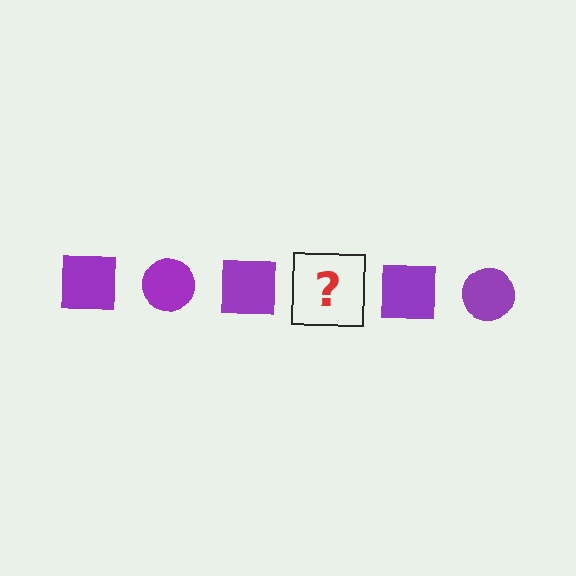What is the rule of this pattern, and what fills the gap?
The rule is that the pattern cycles through square, circle shapes in purple. The gap should be filled with a purple circle.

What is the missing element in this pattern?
The missing element is a purple circle.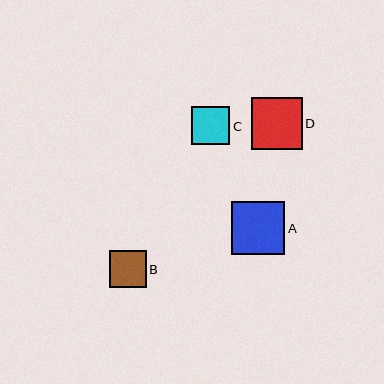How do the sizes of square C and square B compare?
Square C and square B are approximately the same size.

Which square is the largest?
Square A is the largest with a size of approximately 53 pixels.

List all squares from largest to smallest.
From largest to smallest: A, D, C, B.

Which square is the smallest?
Square B is the smallest with a size of approximately 37 pixels.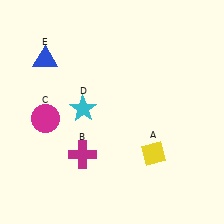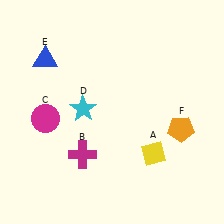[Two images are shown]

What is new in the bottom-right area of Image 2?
An orange pentagon (F) was added in the bottom-right area of Image 2.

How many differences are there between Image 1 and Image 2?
There is 1 difference between the two images.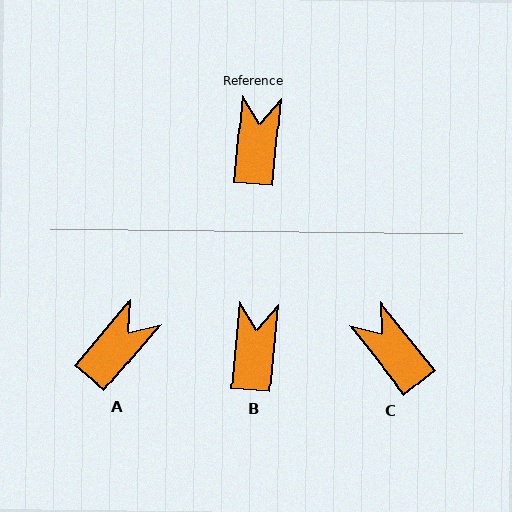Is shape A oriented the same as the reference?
No, it is off by about 35 degrees.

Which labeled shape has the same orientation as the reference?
B.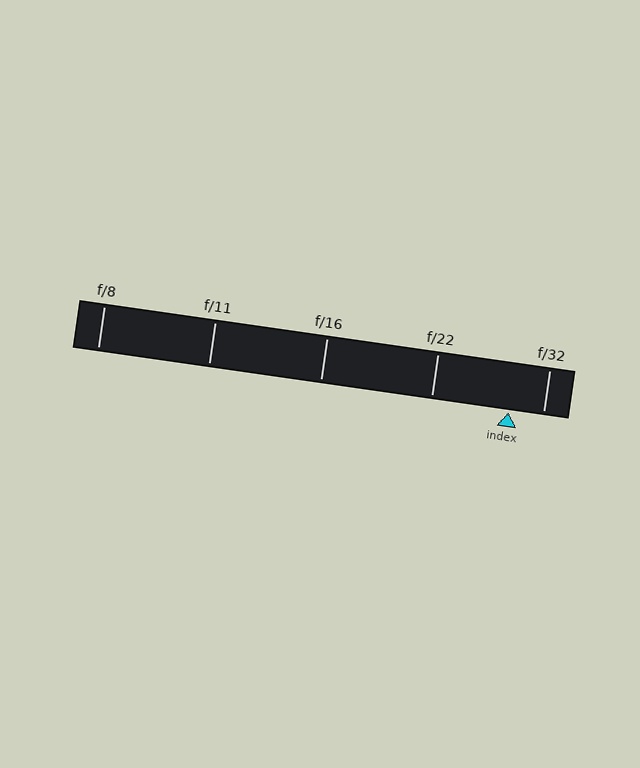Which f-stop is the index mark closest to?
The index mark is closest to f/32.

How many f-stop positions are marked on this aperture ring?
There are 5 f-stop positions marked.